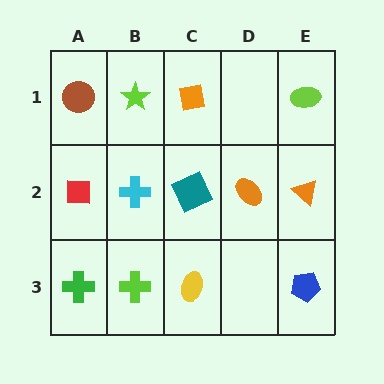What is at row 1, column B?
A lime star.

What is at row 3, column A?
A green cross.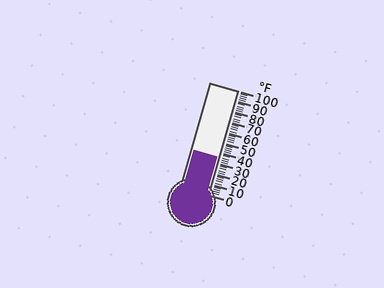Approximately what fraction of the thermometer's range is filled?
The thermometer is filled to approximately 35% of its range.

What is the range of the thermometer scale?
The thermometer scale ranges from 0°F to 100°F.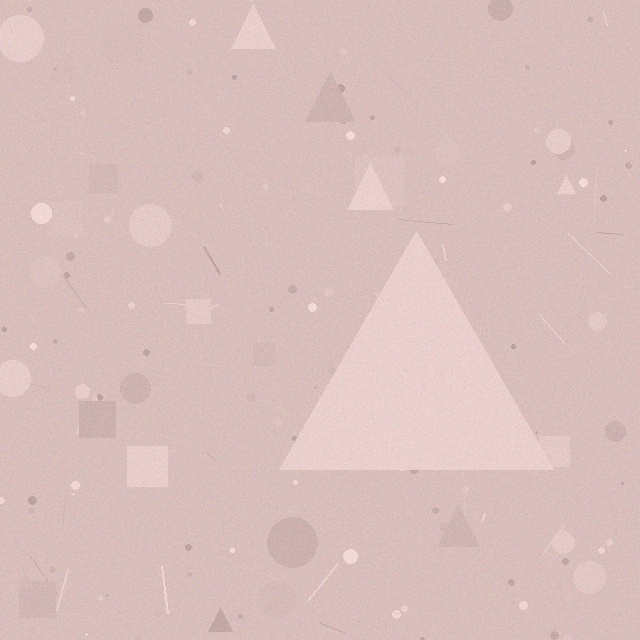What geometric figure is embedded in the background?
A triangle is embedded in the background.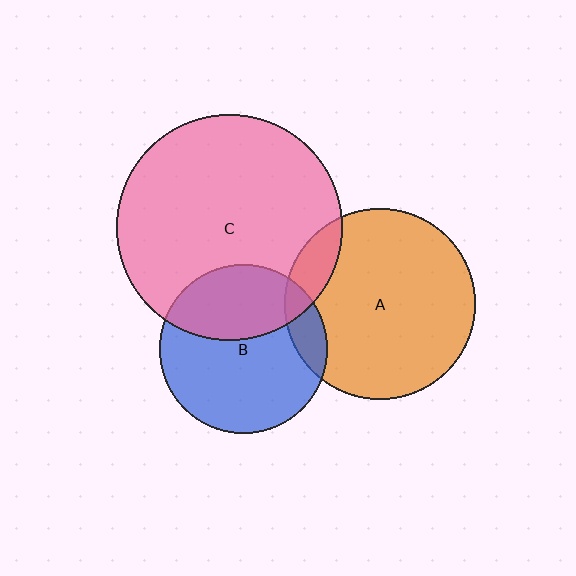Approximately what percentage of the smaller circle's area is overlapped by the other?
Approximately 10%.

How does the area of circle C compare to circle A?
Approximately 1.4 times.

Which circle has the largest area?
Circle C (pink).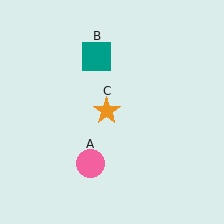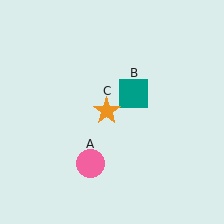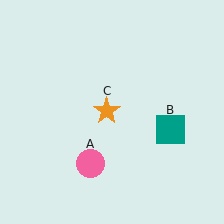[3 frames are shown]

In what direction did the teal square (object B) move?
The teal square (object B) moved down and to the right.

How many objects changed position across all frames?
1 object changed position: teal square (object B).